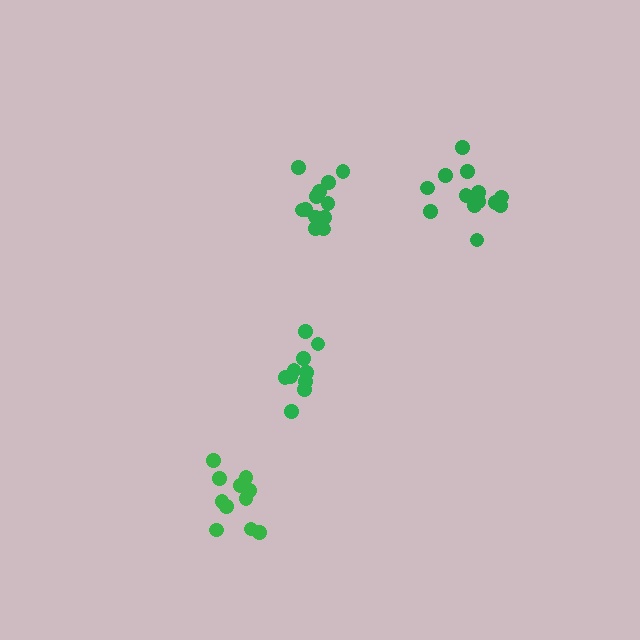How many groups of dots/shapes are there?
There are 4 groups.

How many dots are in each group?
Group 1: 14 dots, Group 2: 10 dots, Group 3: 11 dots, Group 4: 12 dots (47 total).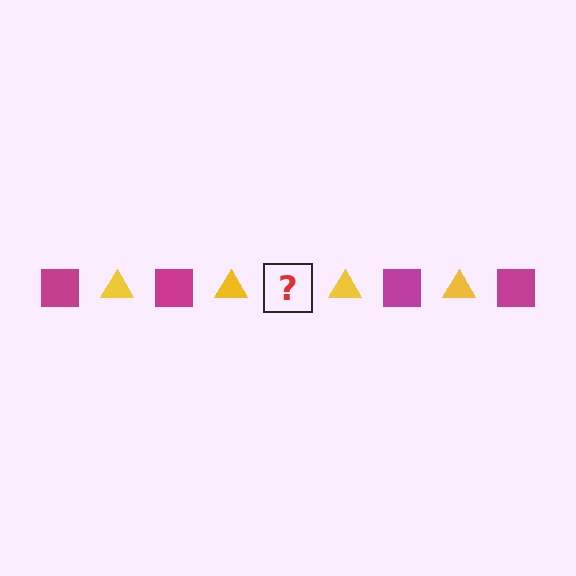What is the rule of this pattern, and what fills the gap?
The rule is that the pattern alternates between magenta square and yellow triangle. The gap should be filled with a magenta square.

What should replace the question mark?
The question mark should be replaced with a magenta square.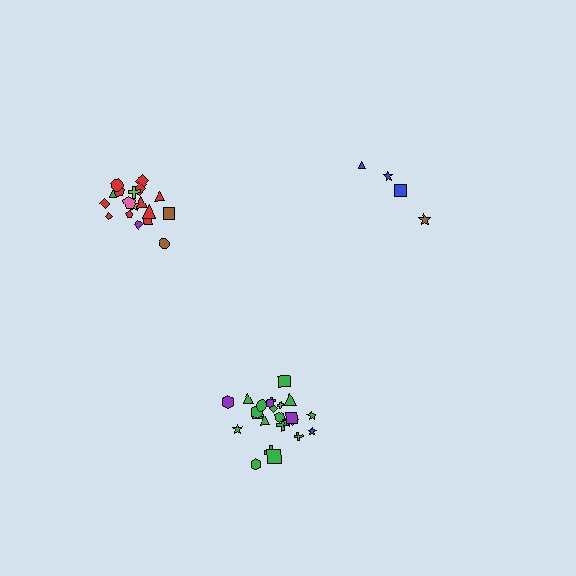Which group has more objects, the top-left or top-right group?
The top-left group.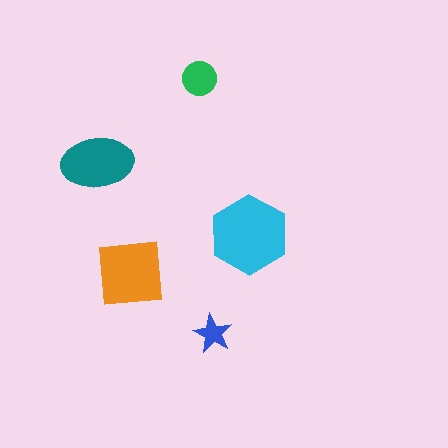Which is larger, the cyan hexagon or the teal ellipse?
The cyan hexagon.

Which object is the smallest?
The blue star.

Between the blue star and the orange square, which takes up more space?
The orange square.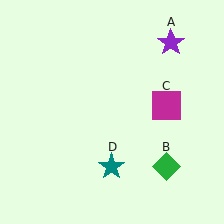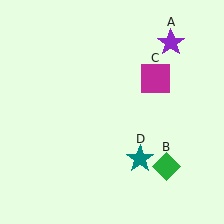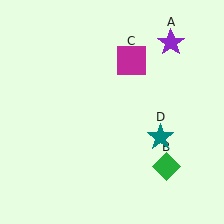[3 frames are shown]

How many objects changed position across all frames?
2 objects changed position: magenta square (object C), teal star (object D).